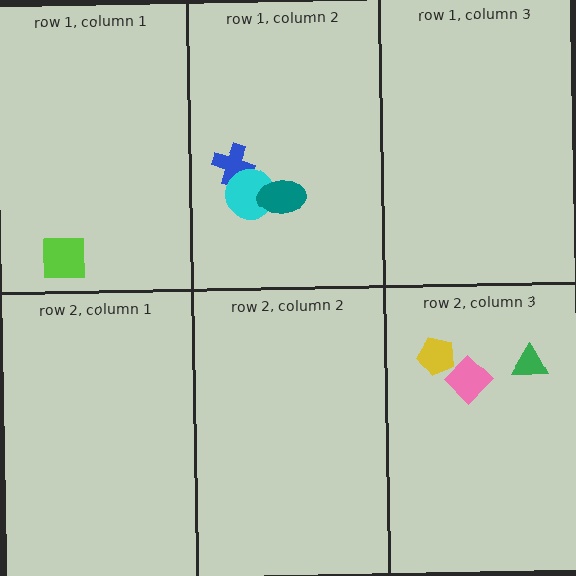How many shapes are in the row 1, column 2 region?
3.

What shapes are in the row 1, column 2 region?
The blue cross, the cyan circle, the teal ellipse.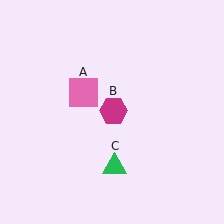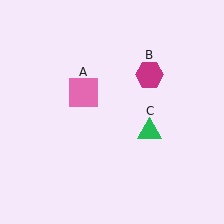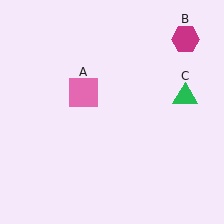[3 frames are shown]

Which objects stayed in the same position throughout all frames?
Pink square (object A) remained stationary.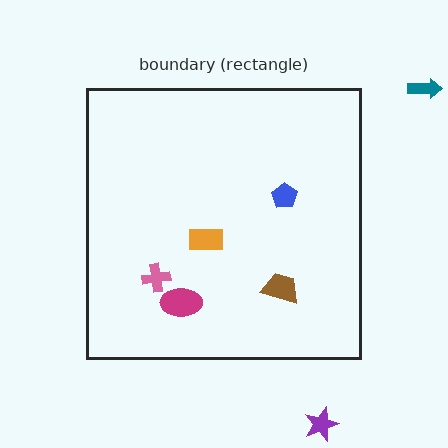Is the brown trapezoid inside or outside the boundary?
Inside.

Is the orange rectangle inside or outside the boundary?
Inside.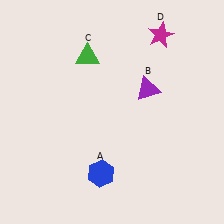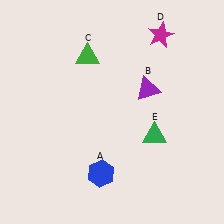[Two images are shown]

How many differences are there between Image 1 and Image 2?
There is 1 difference between the two images.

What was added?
A green triangle (E) was added in Image 2.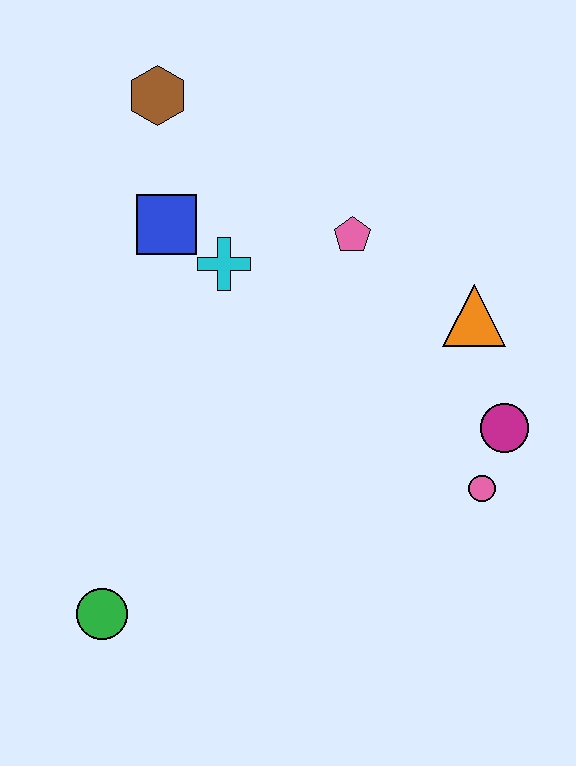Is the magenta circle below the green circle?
No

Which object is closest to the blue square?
The cyan cross is closest to the blue square.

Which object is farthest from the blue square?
The pink circle is farthest from the blue square.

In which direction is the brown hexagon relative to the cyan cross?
The brown hexagon is above the cyan cross.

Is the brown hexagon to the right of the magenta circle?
No